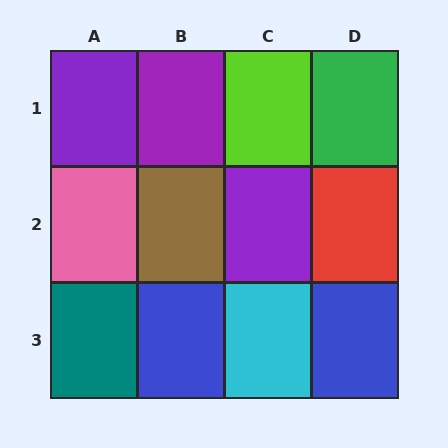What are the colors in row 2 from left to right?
Pink, brown, purple, red.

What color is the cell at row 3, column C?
Cyan.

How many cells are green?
1 cell is green.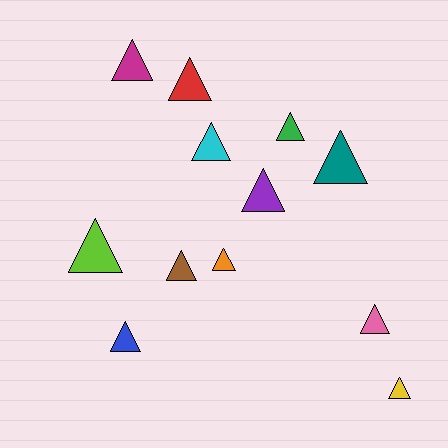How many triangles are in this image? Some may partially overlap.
There are 12 triangles.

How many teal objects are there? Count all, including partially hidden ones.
There is 1 teal object.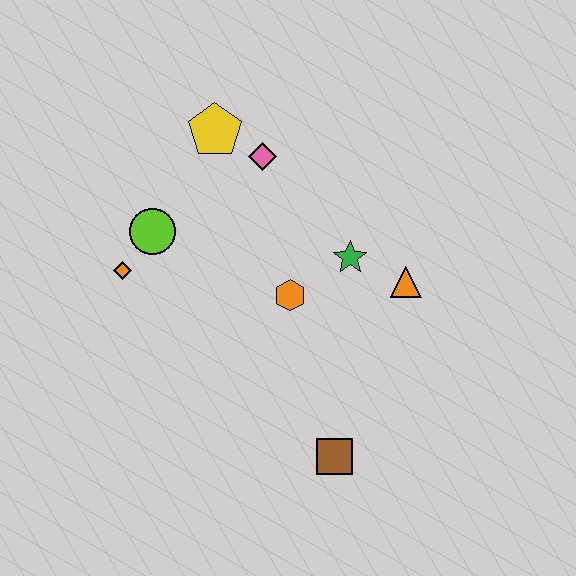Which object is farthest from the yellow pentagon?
The brown square is farthest from the yellow pentagon.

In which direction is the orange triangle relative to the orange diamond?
The orange triangle is to the right of the orange diamond.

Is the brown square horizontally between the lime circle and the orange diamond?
No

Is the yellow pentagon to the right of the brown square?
No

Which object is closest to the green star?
The orange triangle is closest to the green star.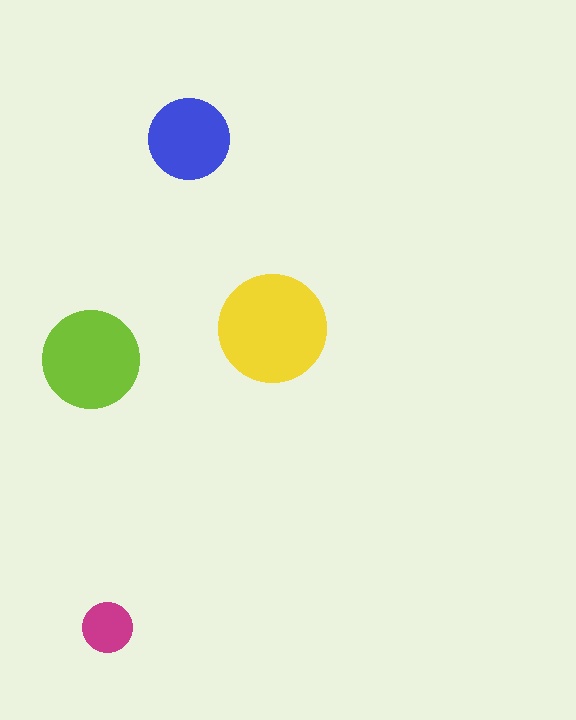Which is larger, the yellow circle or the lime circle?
The yellow one.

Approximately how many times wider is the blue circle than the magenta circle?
About 1.5 times wider.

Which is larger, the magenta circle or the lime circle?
The lime one.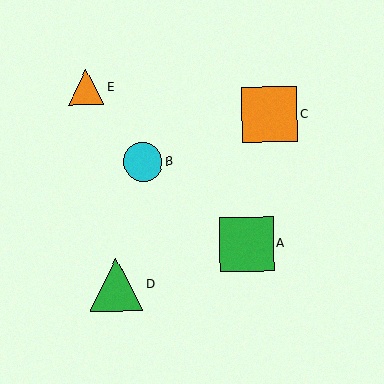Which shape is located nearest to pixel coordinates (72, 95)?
The orange triangle (labeled E) at (86, 87) is nearest to that location.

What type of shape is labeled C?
Shape C is an orange square.